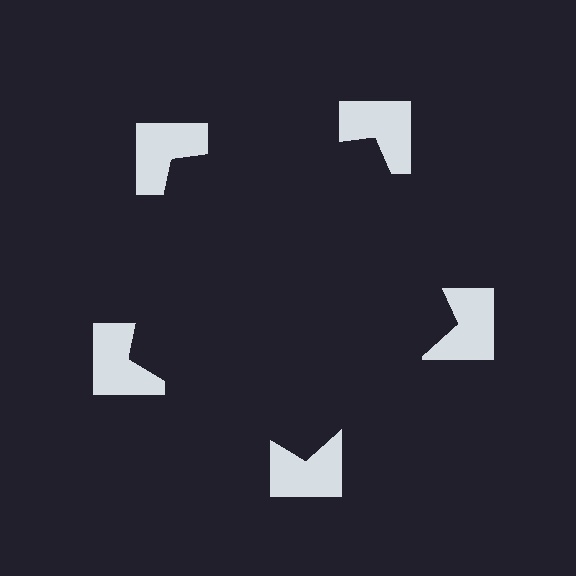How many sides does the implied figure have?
5 sides.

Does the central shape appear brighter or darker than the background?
It typically appears slightly darker than the background, even though no actual brightness change is drawn.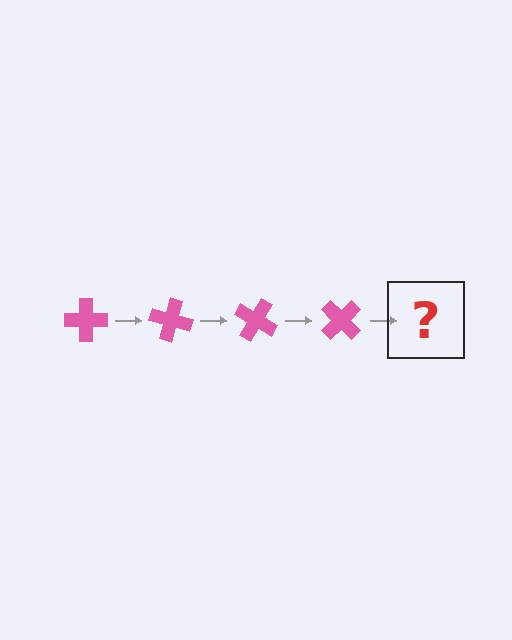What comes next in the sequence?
The next element should be a pink cross rotated 60 degrees.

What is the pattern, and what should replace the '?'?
The pattern is that the cross rotates 15 degrees each step. The '?' should be a pink cross rotated 60 degrees.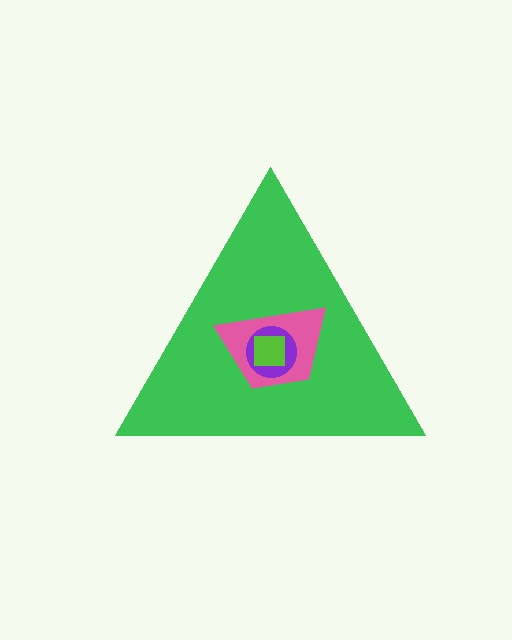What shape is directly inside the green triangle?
The pink trapezoid.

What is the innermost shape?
The lime square.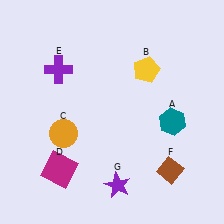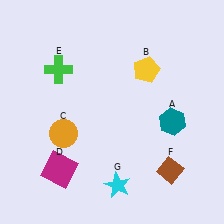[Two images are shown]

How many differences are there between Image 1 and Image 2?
There are 2 differences between the two images.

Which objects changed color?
E changed from purple to green. G changed from purple to cyan.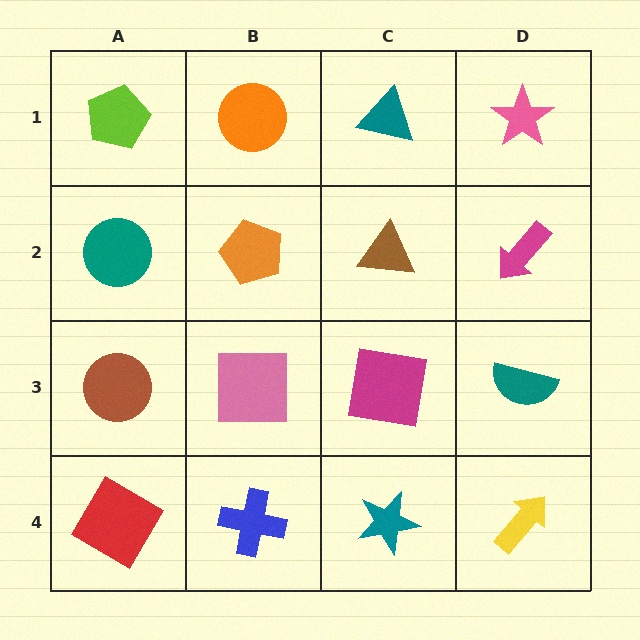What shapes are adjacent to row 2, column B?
An orange circle (row 1, column B), a pink square (row 3, column B), a teal circle (row 2, column A), a brown triangle (row 2, column C).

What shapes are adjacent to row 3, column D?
A magenta arrow (row 2, column D), a yellow arrow (row 4, column D), a magenta square (row 3, column C).